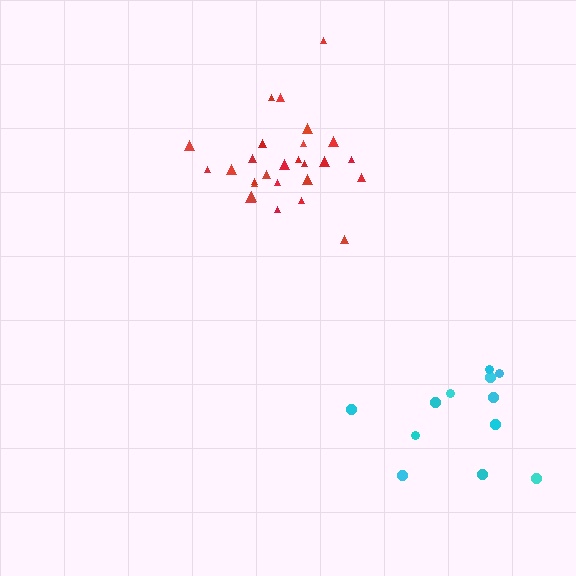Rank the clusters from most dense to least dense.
red, cyan.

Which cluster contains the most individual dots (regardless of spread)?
Red (27).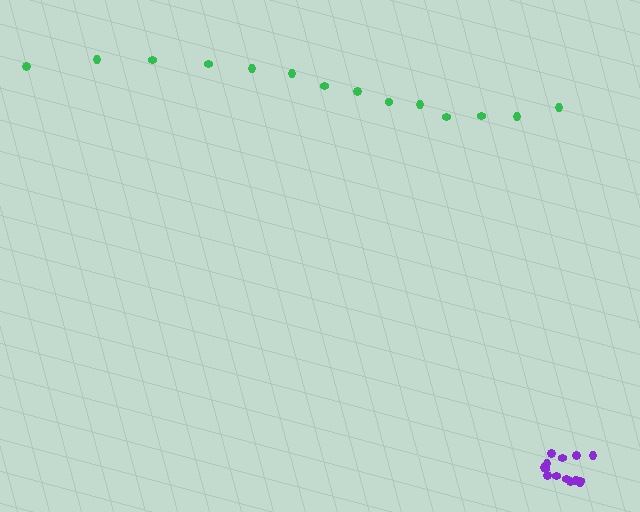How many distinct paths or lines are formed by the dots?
There are 2 distinct paths.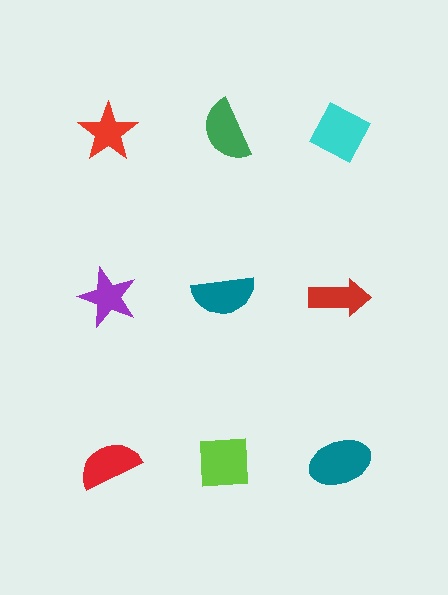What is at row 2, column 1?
A purple star.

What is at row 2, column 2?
A teal semicircle.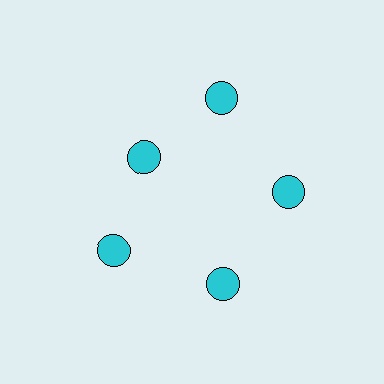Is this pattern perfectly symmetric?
No. The 5 cyan circles are arranged in a ring, but one element near the 10 o'clock position is pulled inward toward the center, breaking the 5-fold rotational symmetry.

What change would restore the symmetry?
The symmetry would be restored by moving it outward, back onto the ring so that all 5 circles sit at equal angles and equal distance from the center.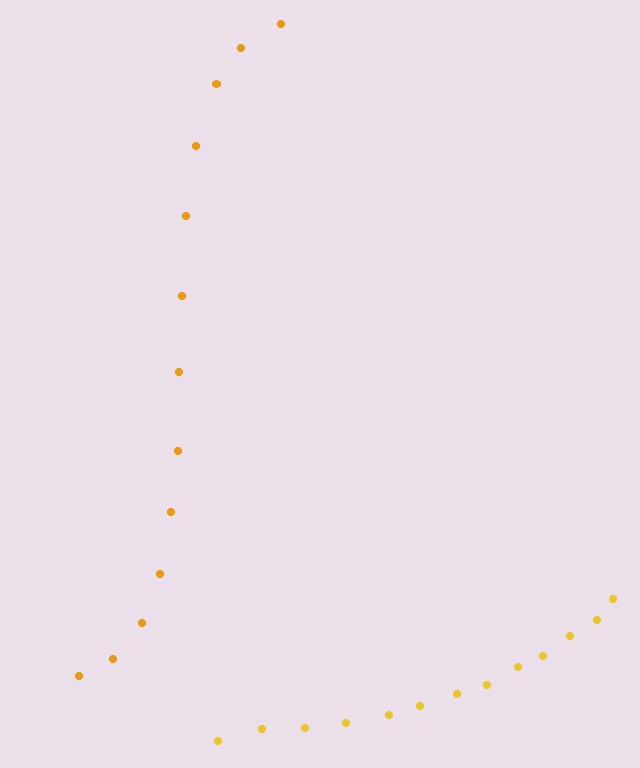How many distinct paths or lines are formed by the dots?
There are 2 distinct paths.